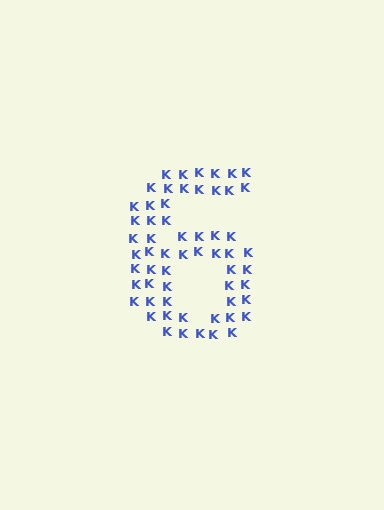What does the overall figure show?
The overall figure shows the digit 6.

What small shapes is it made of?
It is made of small letter K's.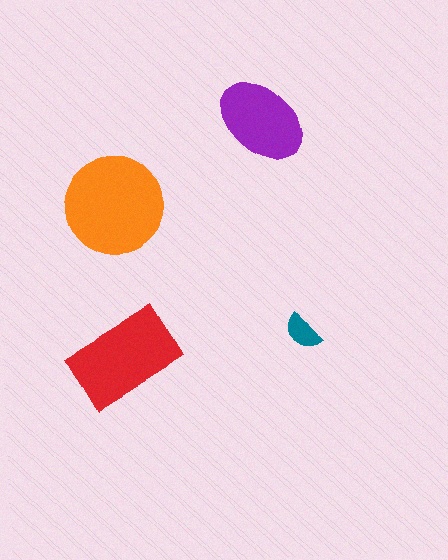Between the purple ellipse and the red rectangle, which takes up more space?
The red rectangle.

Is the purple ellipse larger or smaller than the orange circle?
Smaller.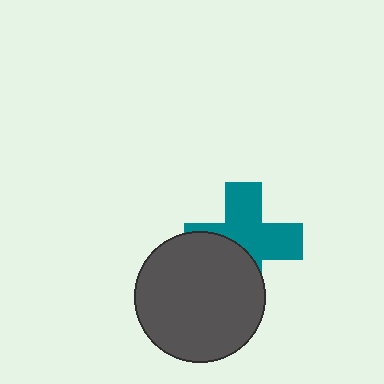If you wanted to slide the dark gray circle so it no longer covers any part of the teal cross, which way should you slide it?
Slide it toward the lower-left — that is the most direct way to separate the two shapes.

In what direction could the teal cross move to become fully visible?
The teal cross could move toward the upper-right. That would shift it out from behind the dark gray circle entirely.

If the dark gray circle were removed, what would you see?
You would see the complete teal cross.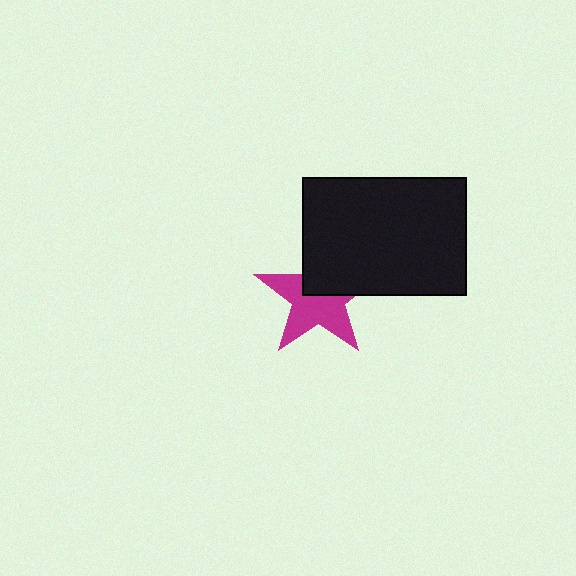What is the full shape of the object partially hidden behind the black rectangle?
The partially hidden object is a magenta star.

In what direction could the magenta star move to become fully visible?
The magenta star could move toward the lower-left. That would shift it out from behind the black rectangle entirely.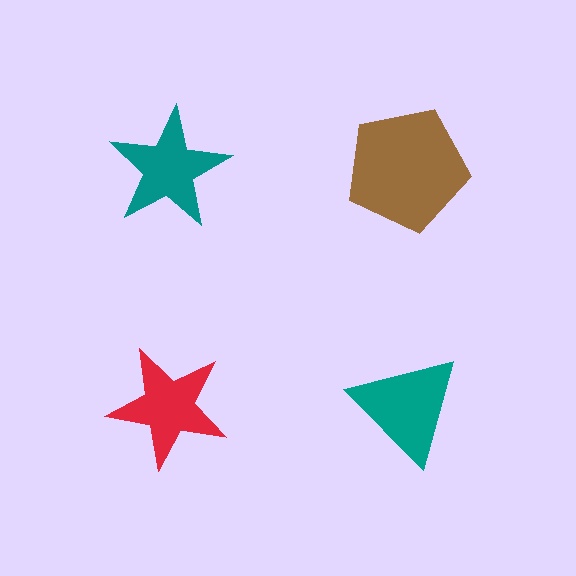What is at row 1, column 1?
A teal star.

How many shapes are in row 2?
2 shapes.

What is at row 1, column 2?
A brown pentagon.